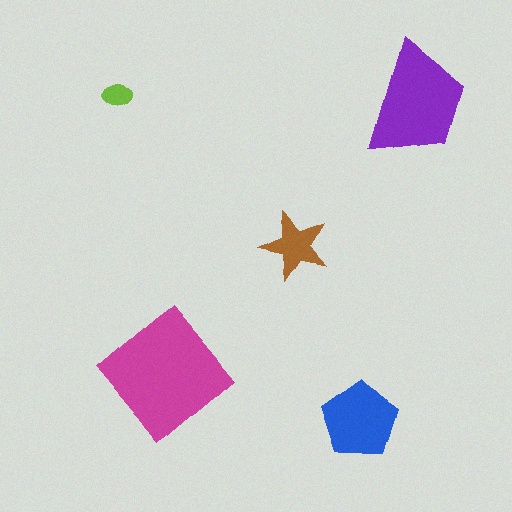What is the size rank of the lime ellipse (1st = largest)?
5th.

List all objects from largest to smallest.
The magenta diamond, the purple trapezoid, the blue pentagon, the brown star, the lime ellipse.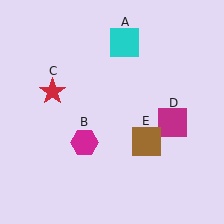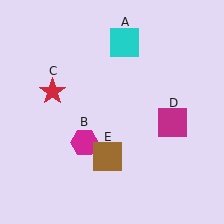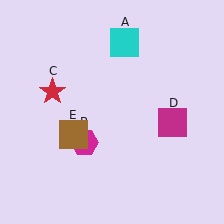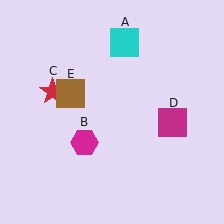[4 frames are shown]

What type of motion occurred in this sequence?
The brown square (object E) rotated clockwise around the center of the scene.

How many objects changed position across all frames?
1 object changed position: brown square (object E).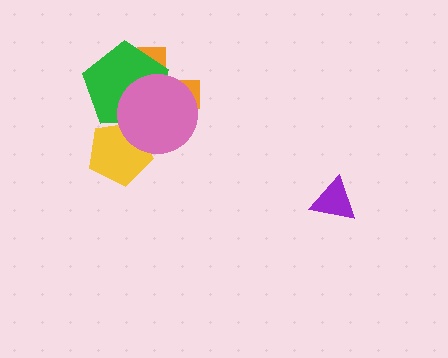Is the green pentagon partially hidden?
Yes, it is partially covered by another shape.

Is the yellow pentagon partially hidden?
Yes, it is partially covered by another shape.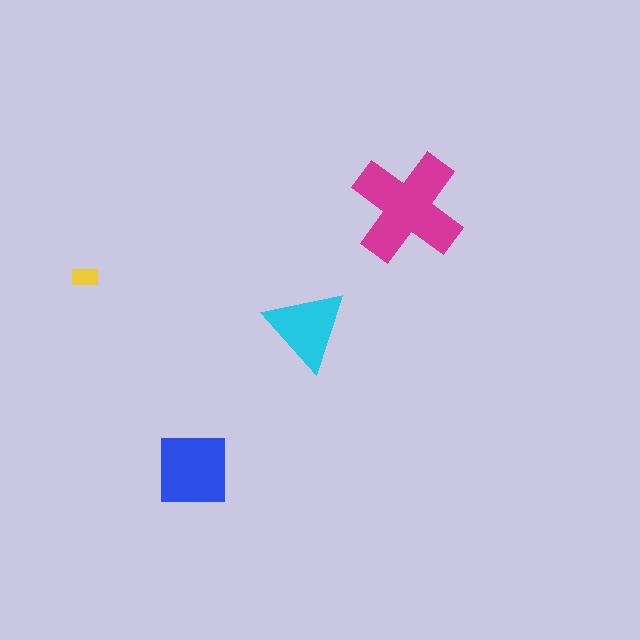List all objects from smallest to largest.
The yellow rectangle, the cyan triangle, the blue square, the magenta cross.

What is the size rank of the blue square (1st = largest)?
2nd.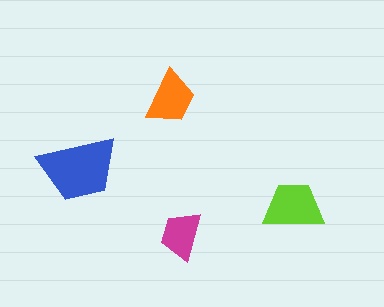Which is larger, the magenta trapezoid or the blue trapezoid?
The blue one.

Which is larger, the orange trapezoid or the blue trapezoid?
The blue one.